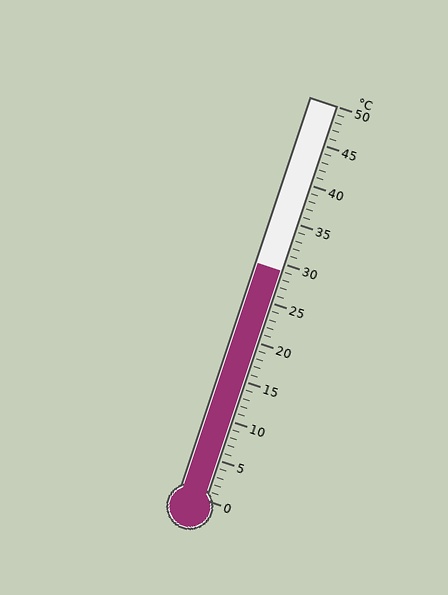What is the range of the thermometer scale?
The thermometer scale ranges from 0°C to 50°C.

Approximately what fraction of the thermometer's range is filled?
The thermometer is filled to approximately 60% of its range.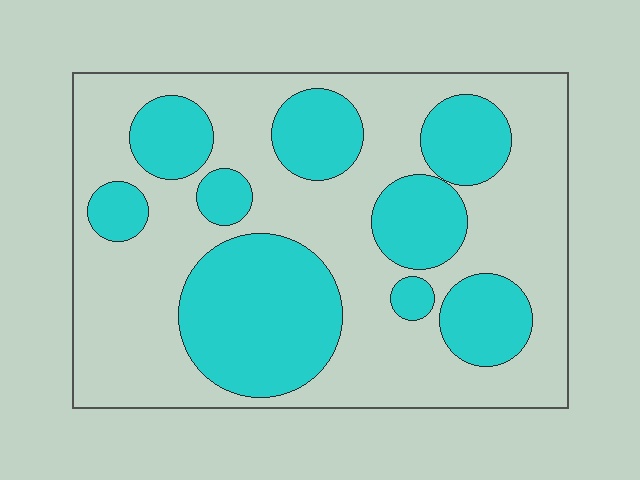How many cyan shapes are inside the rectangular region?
9.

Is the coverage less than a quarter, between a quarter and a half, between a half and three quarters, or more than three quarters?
Between a quarter and a half.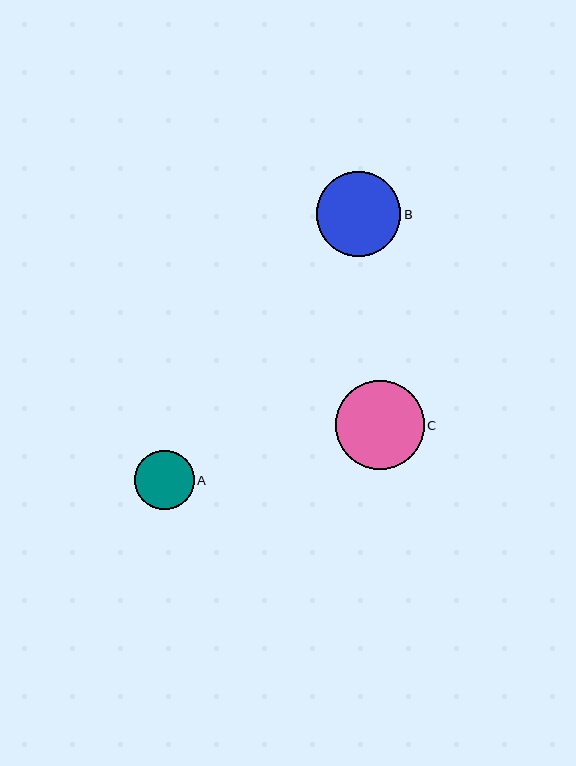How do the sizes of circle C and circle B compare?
Circle C and circle B are approximately the same size.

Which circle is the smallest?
Circle A is the smallest with a size of approximately 59 pixels.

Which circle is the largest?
Circle C is the largest with a size of approximately 89 pixels.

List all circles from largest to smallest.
From largest to smallest: C, B, A.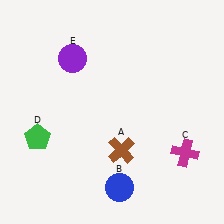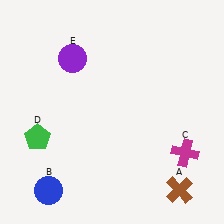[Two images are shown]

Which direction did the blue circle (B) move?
The blue circle (B) moved left.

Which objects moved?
The objects that moved are: the brown cross (A), the blue circle (B).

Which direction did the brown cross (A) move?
The brown cross (A) moved right.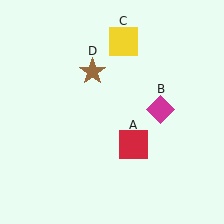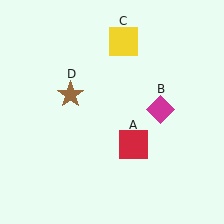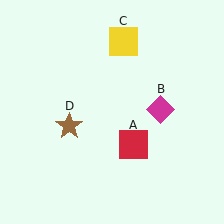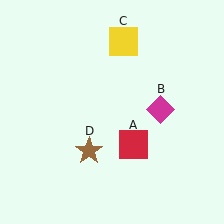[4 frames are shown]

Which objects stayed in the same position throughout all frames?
Red square (object A) and magenta diamond (object B) and yellow square (object C) remained stationary.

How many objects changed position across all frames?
1 object changed position: brown star (object D).